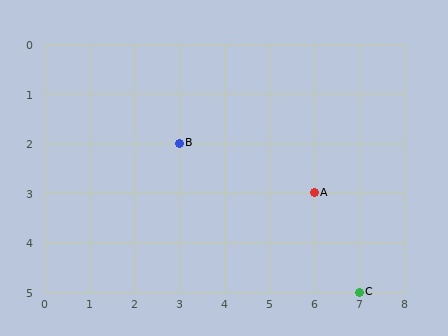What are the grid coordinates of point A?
Point A is at grid coordinates (6, 3).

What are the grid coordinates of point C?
Point C is at grid coordinates (7, 5).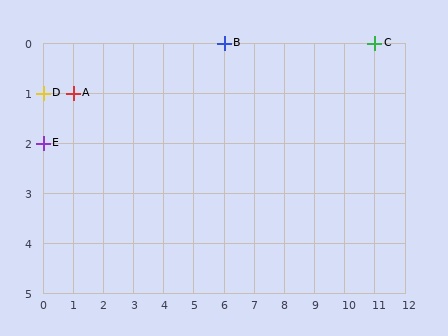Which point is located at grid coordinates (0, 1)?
Point D is at (0, 1).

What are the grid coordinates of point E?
Point E is at grid coordinates (0, 2).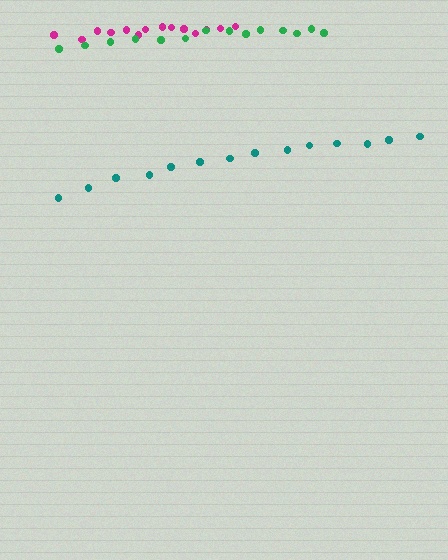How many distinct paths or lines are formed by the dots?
There are 3 distinct paths.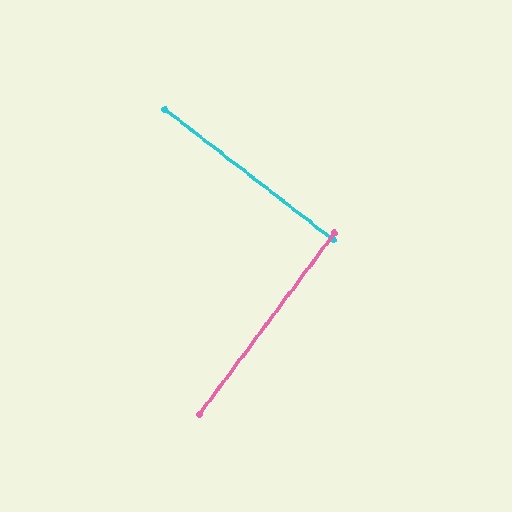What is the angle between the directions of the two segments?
Approximately 89 degrees.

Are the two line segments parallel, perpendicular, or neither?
Perpendicular — they meet at approximately 89°.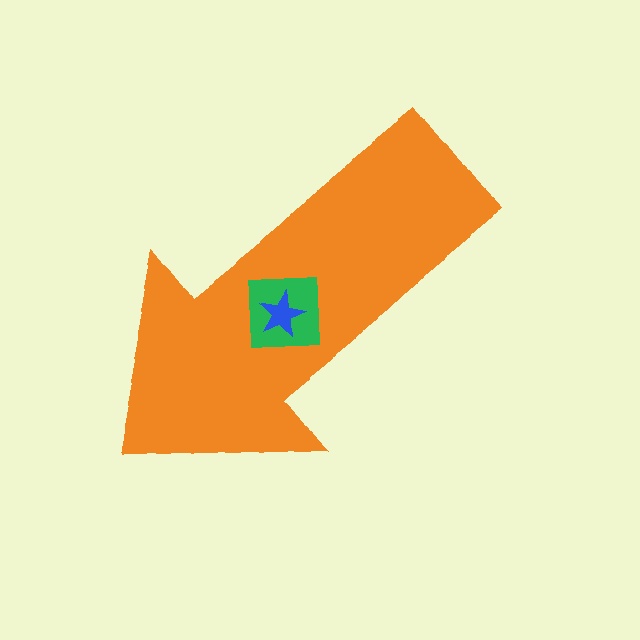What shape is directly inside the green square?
The blue star.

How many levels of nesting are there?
3.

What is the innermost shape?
The blue star.